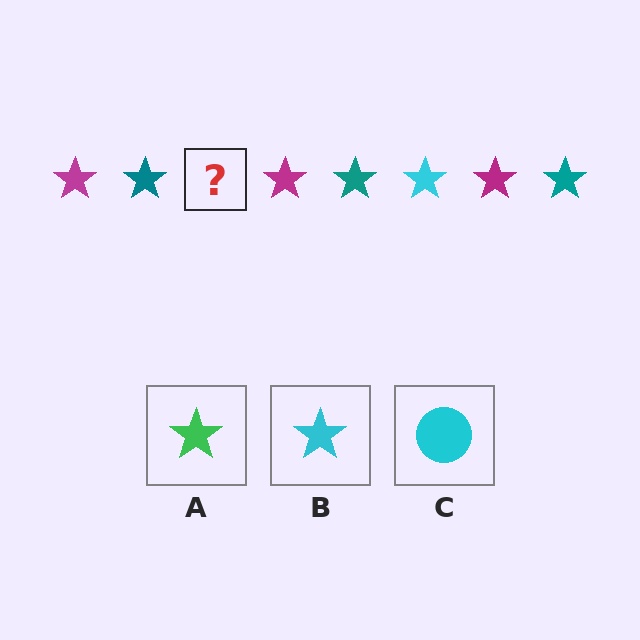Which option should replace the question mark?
Option B.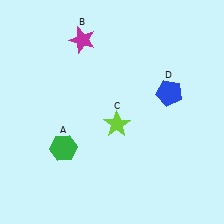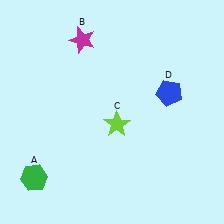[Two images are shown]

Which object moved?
The green hexagon (A) moved down.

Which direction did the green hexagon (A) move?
The green hexagon (A) moved down.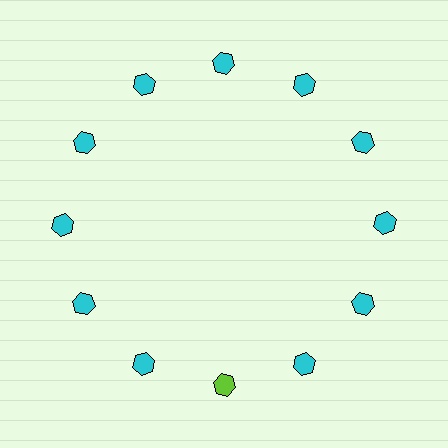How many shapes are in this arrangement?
There are 12 shapes arranged in a ring pattern.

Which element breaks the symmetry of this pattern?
The lime hexagon at roughly the 6 o'clock position breaks the symmetry. All other shapes are cyan hexagons.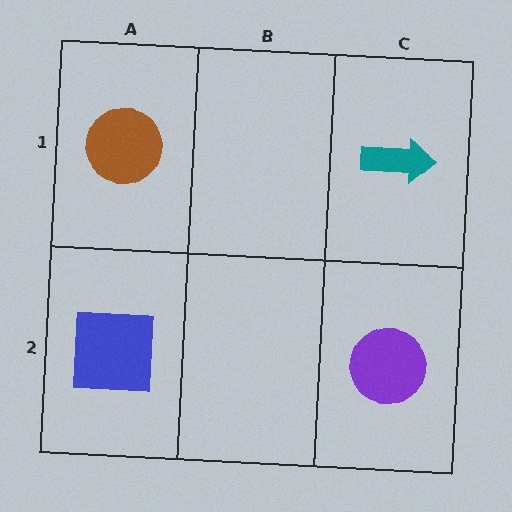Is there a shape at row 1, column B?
No, that cell is empty.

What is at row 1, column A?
A brown circle.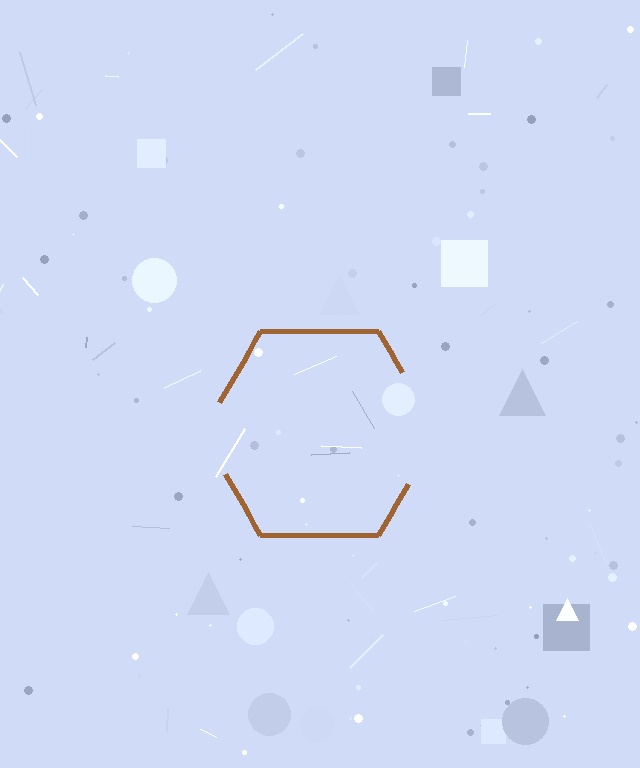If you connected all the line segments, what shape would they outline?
They would outline a hexagon.